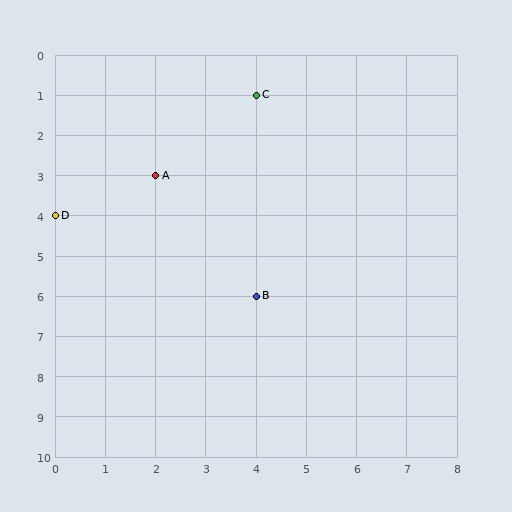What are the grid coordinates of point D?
Point D is at grid coordinates (0, 4).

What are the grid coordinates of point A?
Point A is at grid coordinates (2, 3).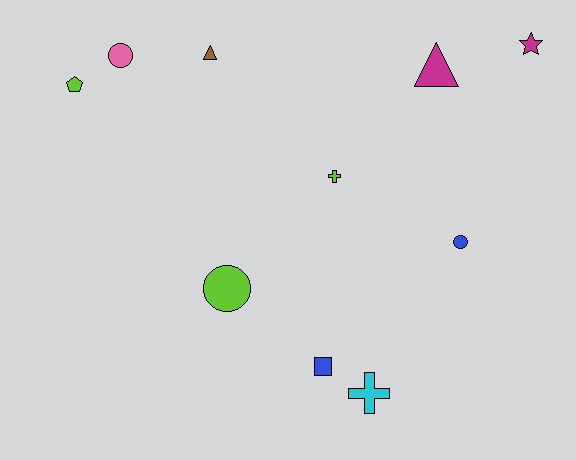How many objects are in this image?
There are 10 objects.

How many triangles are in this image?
There are 2 triangles.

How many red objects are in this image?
There are no red objects.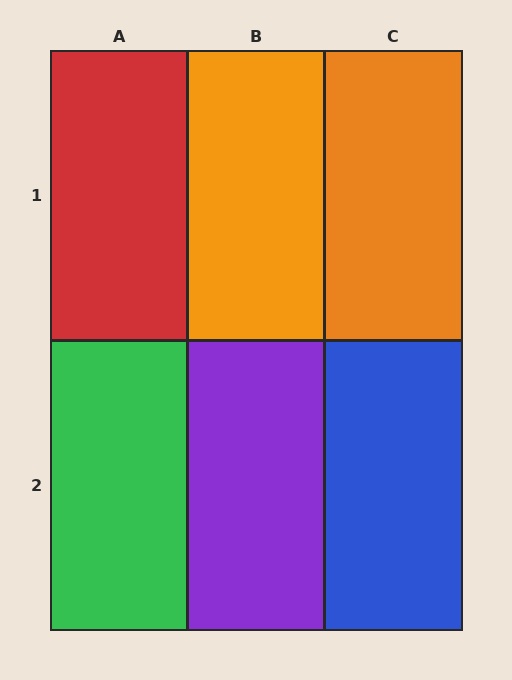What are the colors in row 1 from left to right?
Red, orange, orange.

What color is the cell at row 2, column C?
Blue.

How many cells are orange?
2 cells are orange.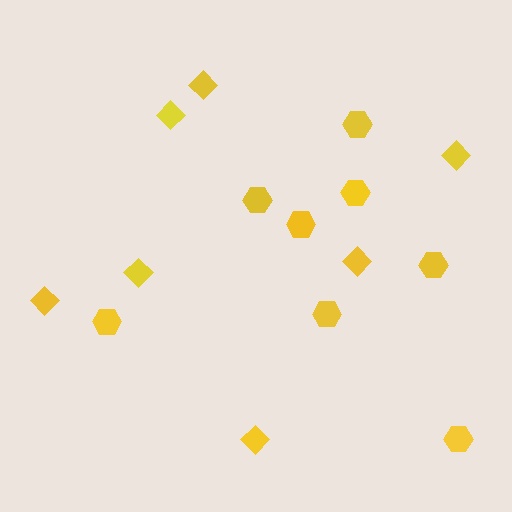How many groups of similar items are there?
There are 2 groups: one group of diamonds (7) and one group of hexagons (8).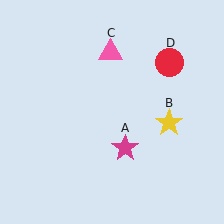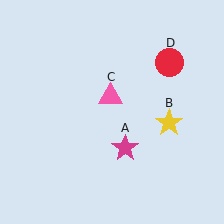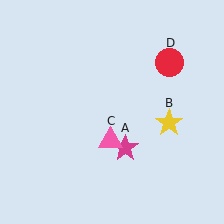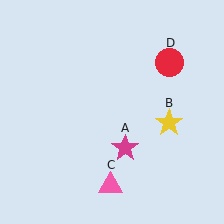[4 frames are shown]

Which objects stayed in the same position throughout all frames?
Magenta star (object A) and yellow star (object B) and red circle (object D) remained stationary.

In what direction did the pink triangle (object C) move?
The pink triangle (object C) moved down.